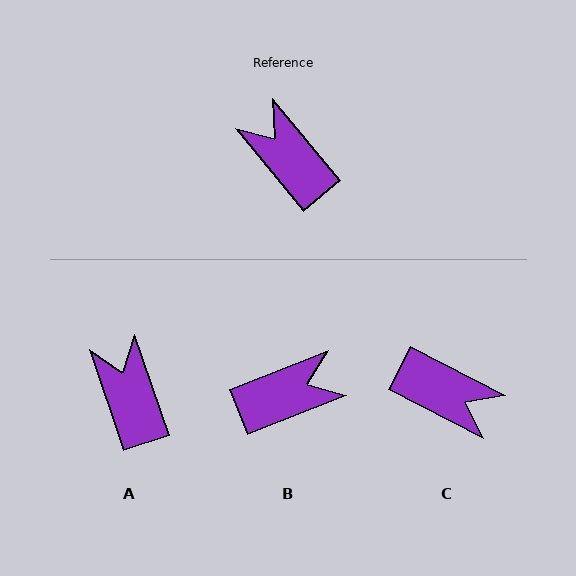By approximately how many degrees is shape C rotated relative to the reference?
Approximately 157 degrees clockwise.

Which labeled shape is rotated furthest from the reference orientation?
C, about 157 degrees away.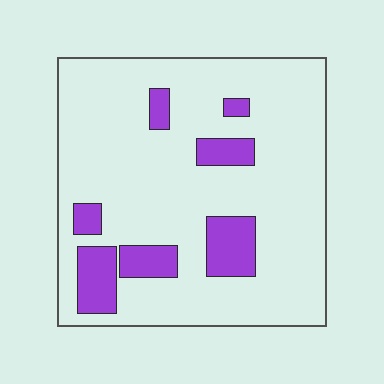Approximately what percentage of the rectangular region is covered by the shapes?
Approximately 15%.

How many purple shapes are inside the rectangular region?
7.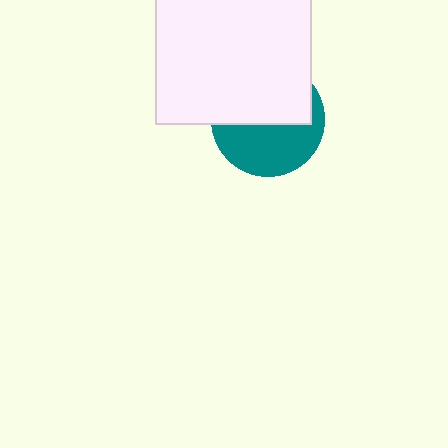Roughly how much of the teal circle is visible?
About half of it is visible (roughly 48%).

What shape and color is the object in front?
The object in front is a white square.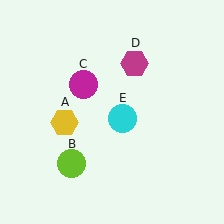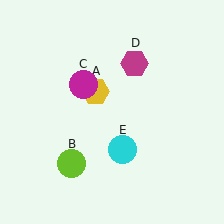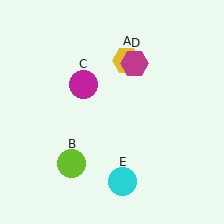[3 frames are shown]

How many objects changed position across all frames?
2 objects changed position: yellow hexagon (object A), cyan circle (object E).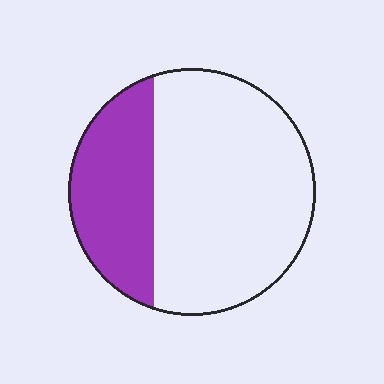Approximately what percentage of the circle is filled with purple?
Approximately 30%.